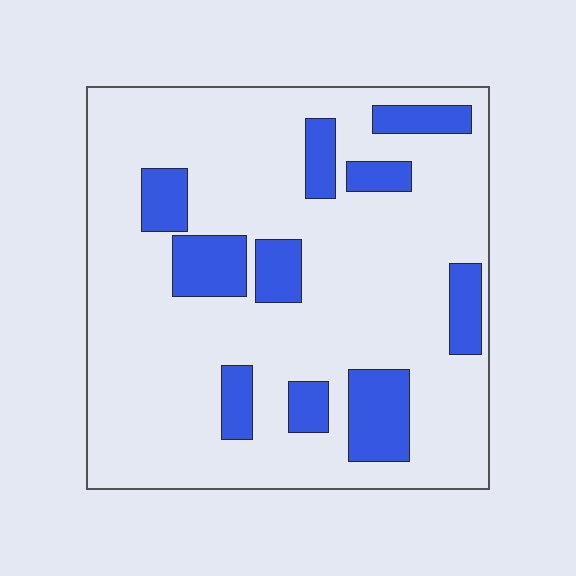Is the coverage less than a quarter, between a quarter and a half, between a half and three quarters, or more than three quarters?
Less than a quarter.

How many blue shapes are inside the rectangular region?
10.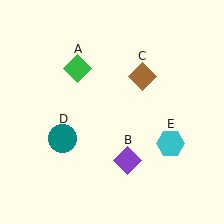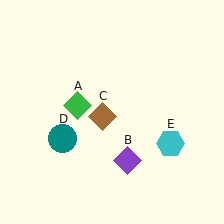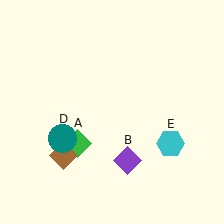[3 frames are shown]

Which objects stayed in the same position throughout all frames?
Purple diamond (object B) and teal circle (object D) and cyan hexagon (object E) remained stationary.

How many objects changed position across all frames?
2 objects changed position: green diamond (object A), brown diamond (object C).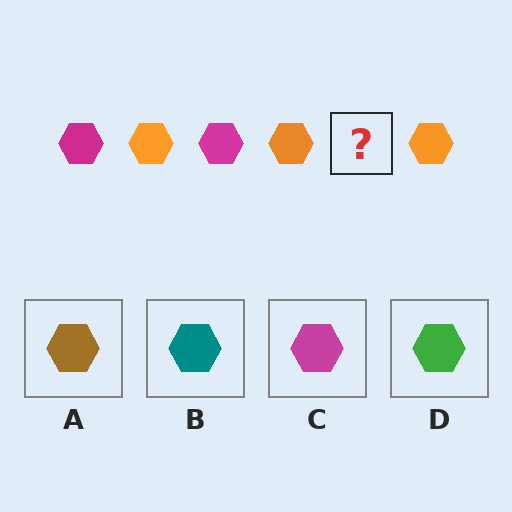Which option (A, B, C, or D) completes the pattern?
C.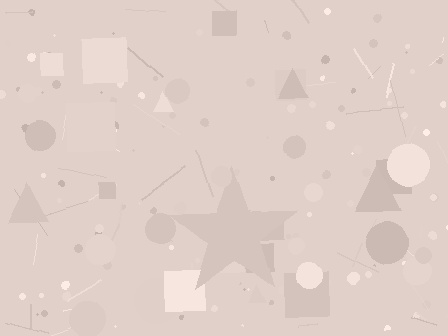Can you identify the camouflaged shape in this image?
The camouflaged shape is a star.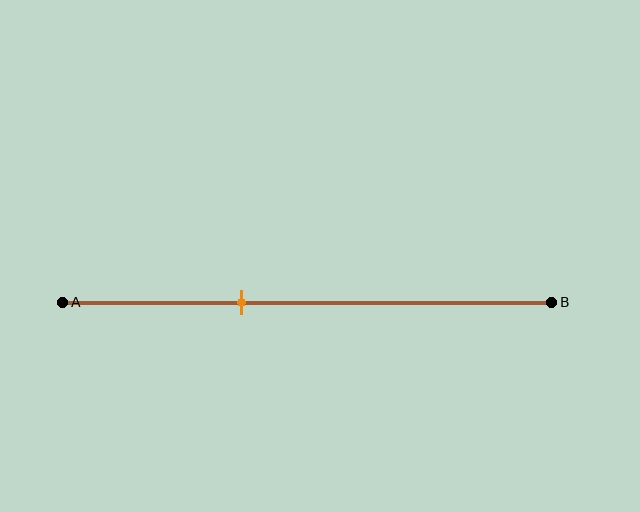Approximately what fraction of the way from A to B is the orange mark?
The orange mark is approximately 35% of the way from A to B.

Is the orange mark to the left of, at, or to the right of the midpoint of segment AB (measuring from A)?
The orange mark is to the left of the midpoint of segment AB.